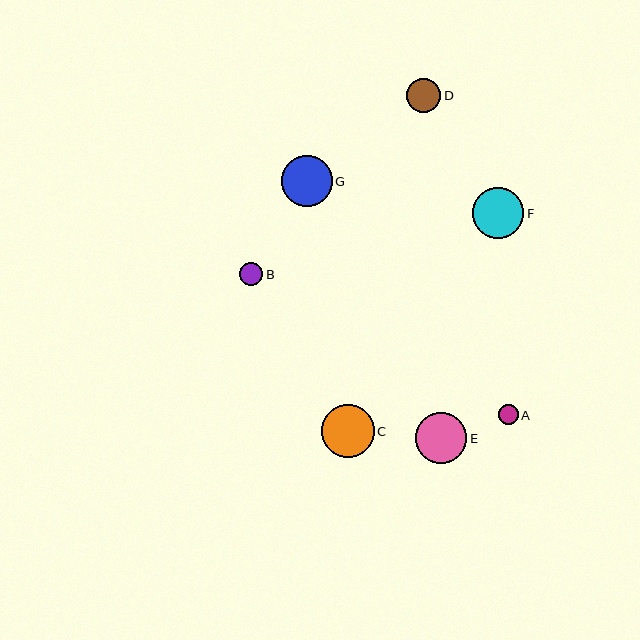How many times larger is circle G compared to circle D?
Circle G is approximately 1.5 times the size of circle D.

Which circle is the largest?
Circle C is the largest with a size of approximately 53 pixels.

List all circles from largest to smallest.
From largest to smallest: C, E, F, G, D, B, A.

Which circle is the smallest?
Circle A is the smallest with a size of approximately 20 pixels.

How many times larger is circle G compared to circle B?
Circle G is approximately 2.2 times the size of circle B.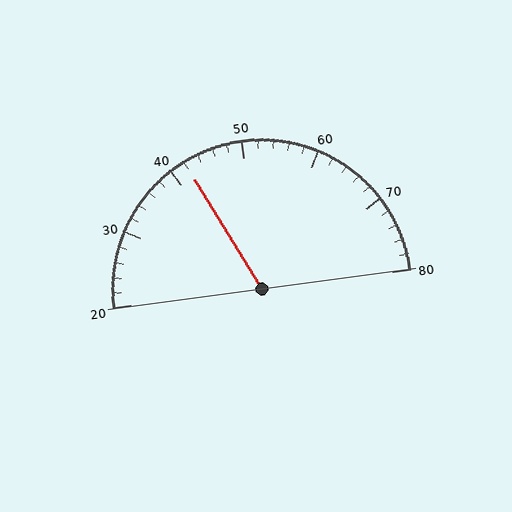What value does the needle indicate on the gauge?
The needle indicates approximately 42.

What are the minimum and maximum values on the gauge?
The gauge ranges from 20 to 80.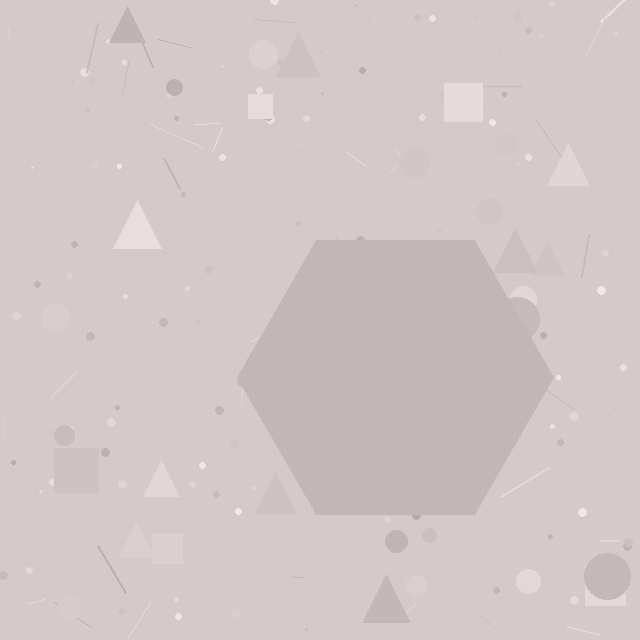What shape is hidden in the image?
A hexagon is hidden in the image.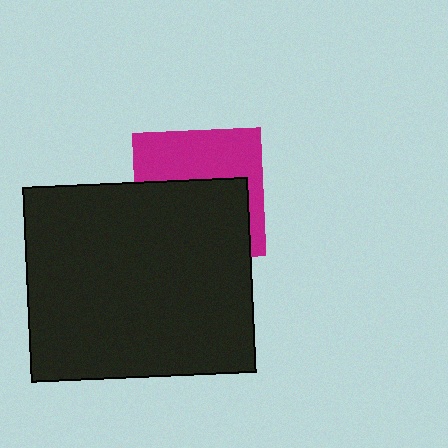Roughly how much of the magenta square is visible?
About half of it is visible (roughly 45%).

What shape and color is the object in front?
The object in front is a black rectangle.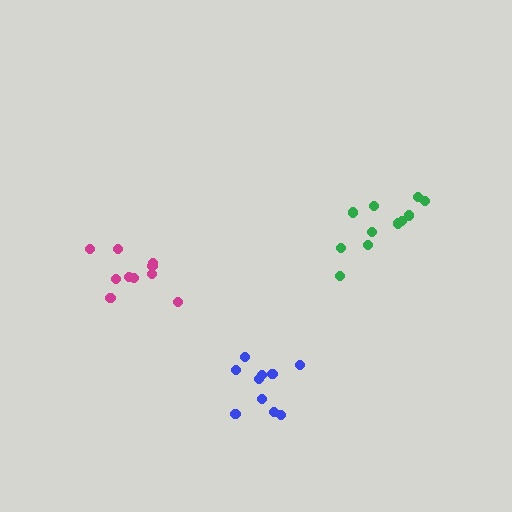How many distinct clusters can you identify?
There are 3 distinct clusters.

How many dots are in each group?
Group 1: 11 dots, Group 2: 10 dots, Group 3: 10 dots (31 total).